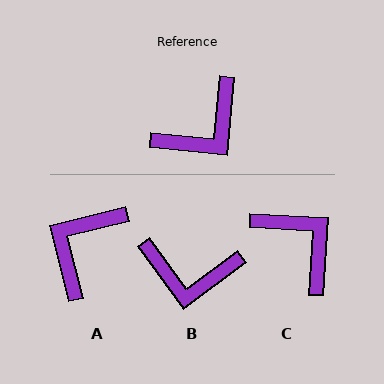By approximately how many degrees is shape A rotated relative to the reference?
Approximately 161 degrees clockwise.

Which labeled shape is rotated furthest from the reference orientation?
A, about 161 degrees away.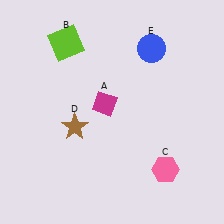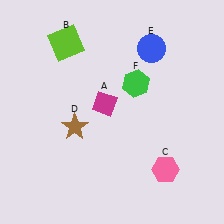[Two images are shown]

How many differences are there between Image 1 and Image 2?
There is 1 difference between the two images.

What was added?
A green hexagon (F) was added in Image 2.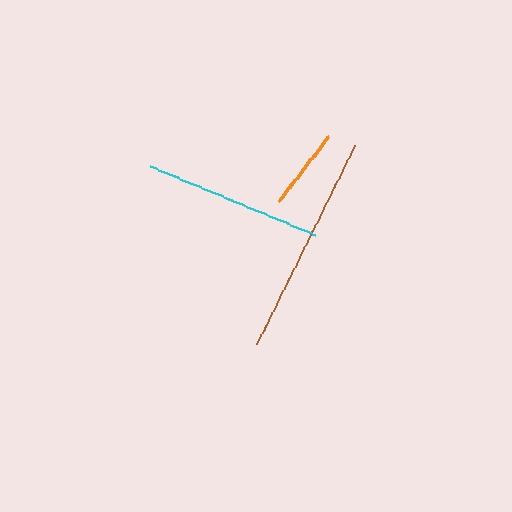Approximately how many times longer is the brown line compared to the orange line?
The brown line is approximately 2.7 times the length of the orange line.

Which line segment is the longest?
The brown line is the longest at approximately 221 pixels.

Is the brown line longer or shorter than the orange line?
The brown line is longer than the orange line.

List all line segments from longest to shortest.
From longest to shortest: brown, cyan, orange.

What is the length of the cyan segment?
The cyan segment is approximately 179 pixels long.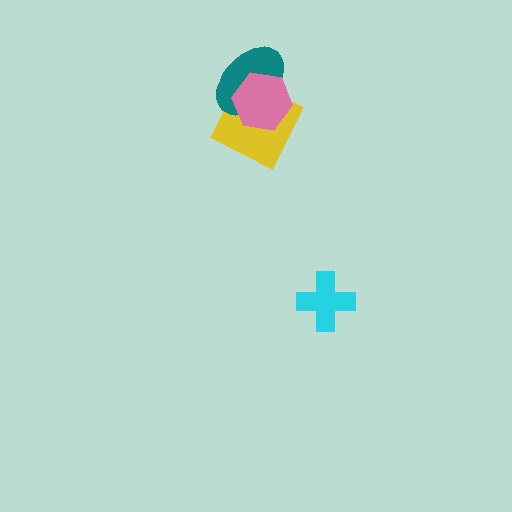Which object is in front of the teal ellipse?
The pink hexagon is in front of the teal ellipse.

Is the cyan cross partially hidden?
No, no other shape covers it.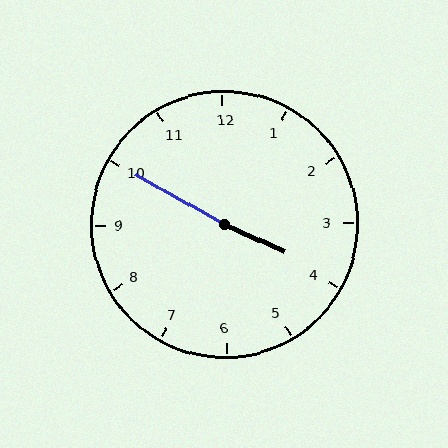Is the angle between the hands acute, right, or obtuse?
It is obtuse.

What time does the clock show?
3:50.